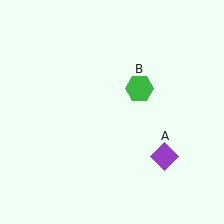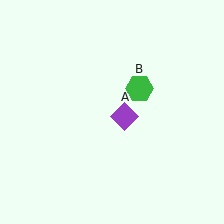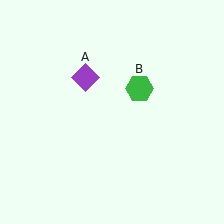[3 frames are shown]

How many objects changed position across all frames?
1 object changed position: purple diamond (object A).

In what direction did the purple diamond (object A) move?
The purple diamond (object A) moved up and to the left.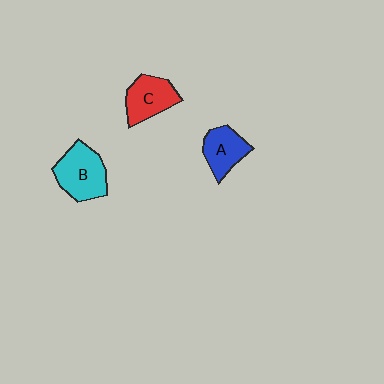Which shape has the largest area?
Shape B (cyan).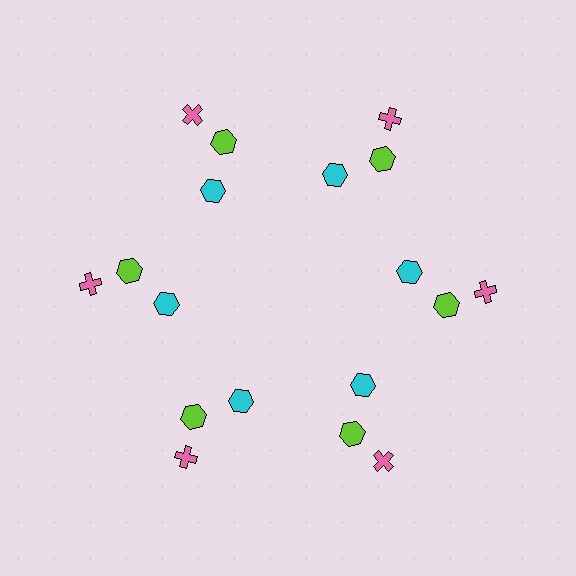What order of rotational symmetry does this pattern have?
This pattern has 6-fold rotational symmetry.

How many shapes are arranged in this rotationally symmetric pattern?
There are 18 shapes, arranged in 6 groups of 3.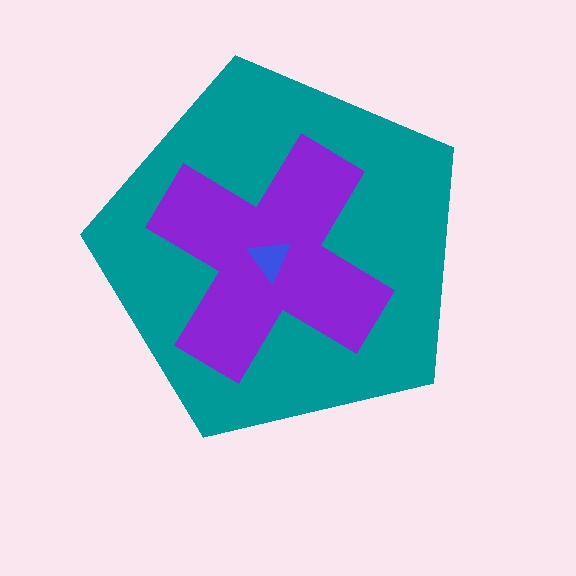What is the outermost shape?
The teal pentagon.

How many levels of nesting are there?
3.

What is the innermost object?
The blue triangle.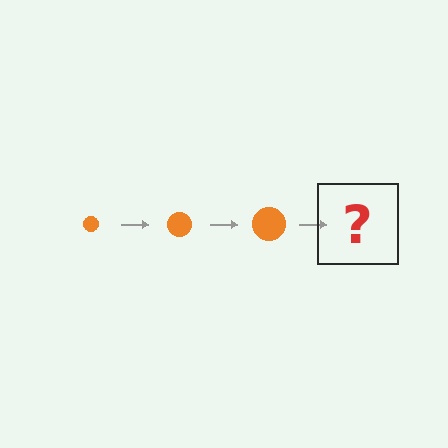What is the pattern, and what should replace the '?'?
The pattern is that the circle gets progressively larger each step. The '?' should be an orange circle, larger than the previous one.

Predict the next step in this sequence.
The next step is an orange circle, larger than the previous one.